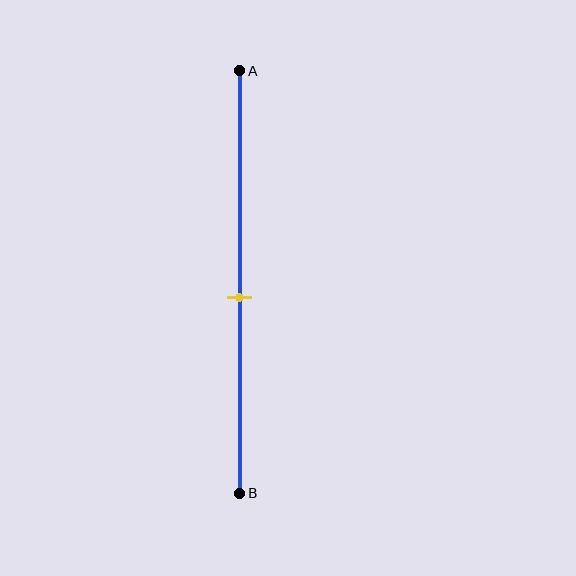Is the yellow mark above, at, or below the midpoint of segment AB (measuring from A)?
The yellow mark is below the midpoint of segment AB.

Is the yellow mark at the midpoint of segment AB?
No, the mark is at about 55% from A, not at the 50% midpoint.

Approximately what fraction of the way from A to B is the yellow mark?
The yellow mark is approximately 55% of the way from A to B.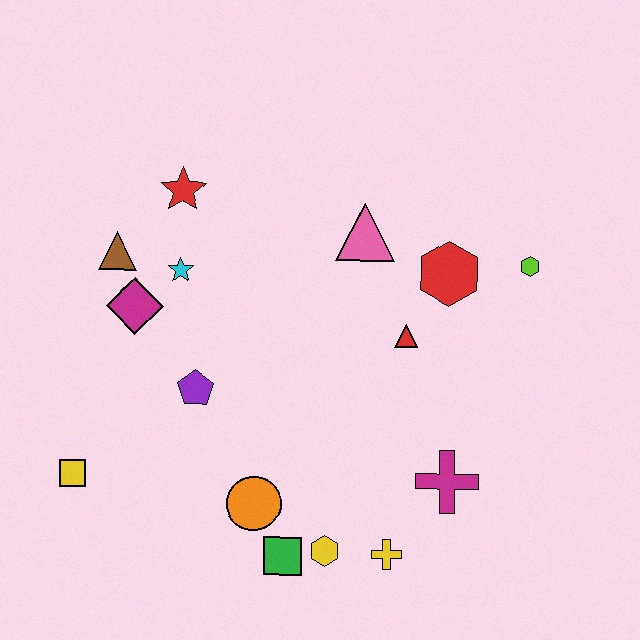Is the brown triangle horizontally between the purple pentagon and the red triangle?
No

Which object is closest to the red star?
The cyan star is closest to the red star.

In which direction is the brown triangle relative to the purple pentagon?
The brown triangle is above the purple pentagon.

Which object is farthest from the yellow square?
The lime hexagon is farthest from the yellow square.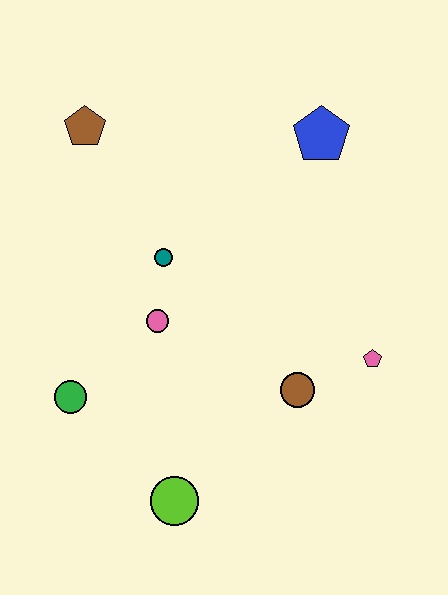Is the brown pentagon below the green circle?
No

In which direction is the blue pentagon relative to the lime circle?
The blue pentagon is above the lime circle.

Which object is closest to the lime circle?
The green circle is closest to the lime circle.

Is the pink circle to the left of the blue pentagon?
Yes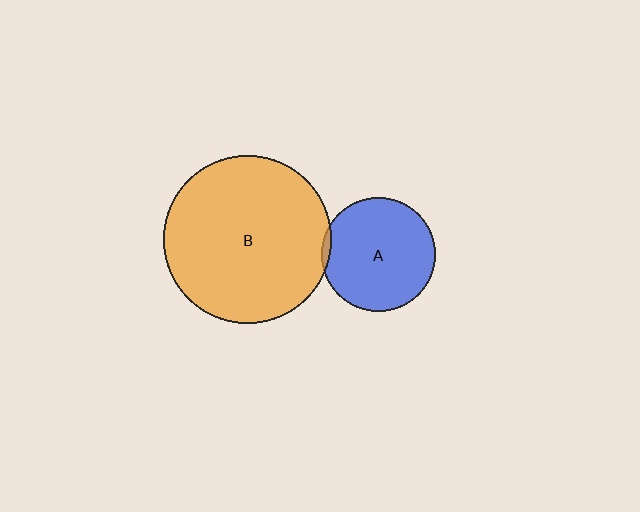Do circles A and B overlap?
Yes.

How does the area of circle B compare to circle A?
Approximately 2.2 times.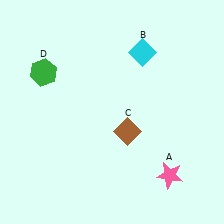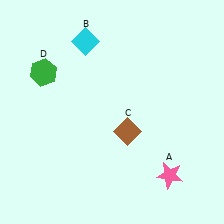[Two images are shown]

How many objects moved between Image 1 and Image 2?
1 object moved between the two images.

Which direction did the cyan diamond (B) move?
The cyan diamond (B) moved left.